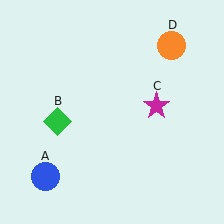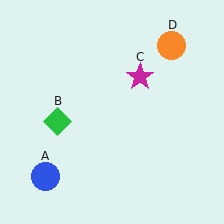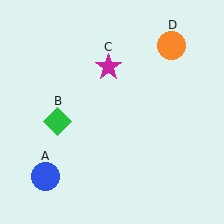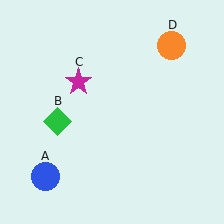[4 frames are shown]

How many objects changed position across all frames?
1 object changed position: magenta star (object C).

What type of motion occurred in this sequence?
The magenta star (object C) rotated counterclockwise around the center of the scene.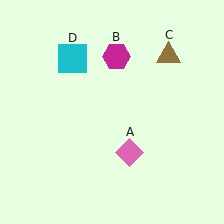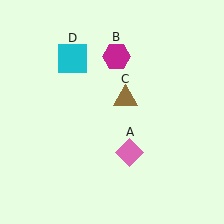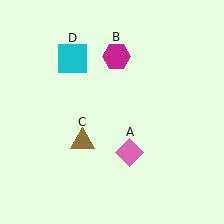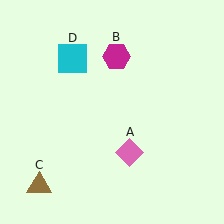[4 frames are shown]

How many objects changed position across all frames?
1 object changed position: brown triangle (object C).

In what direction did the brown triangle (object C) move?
The brown triangle (object C) moved down and to the left.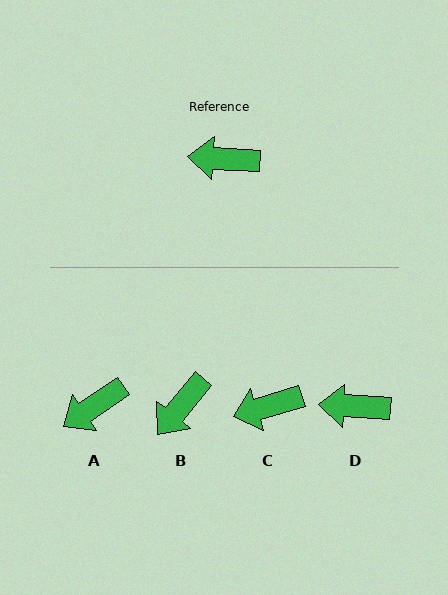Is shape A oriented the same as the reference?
No, it is off by about 38 degrees.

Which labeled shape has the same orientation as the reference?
D.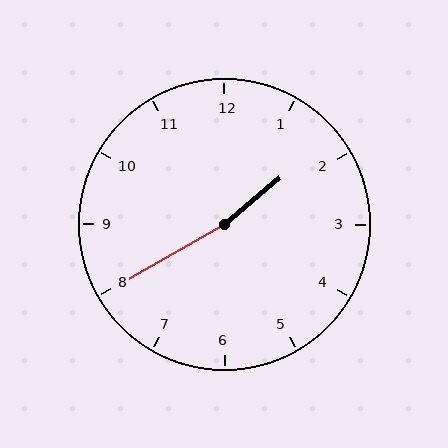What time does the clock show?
1:40.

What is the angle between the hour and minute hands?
Approximately 170 degrees.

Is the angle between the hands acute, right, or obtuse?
It is obtuse.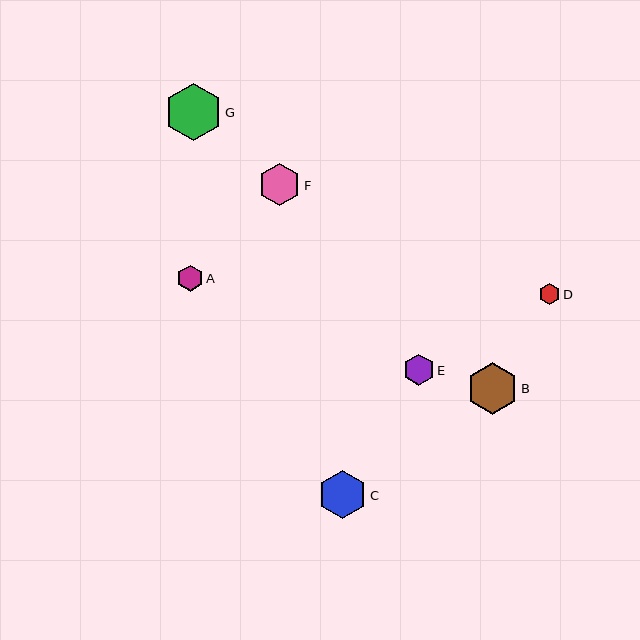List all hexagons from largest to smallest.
From largest to smallest: G, B, C, F, E, A, D.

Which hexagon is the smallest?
Hexagon D is the smallest with a size of approximately 21 pixels.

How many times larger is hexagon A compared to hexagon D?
Hexagon A is approximately 1.2 times the size of hexagon D.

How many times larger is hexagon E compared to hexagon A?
Hexagon E is approximately 1.2 times the size of hexagon A.